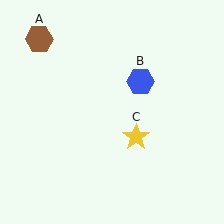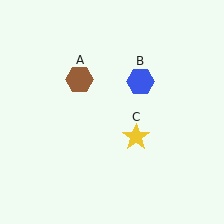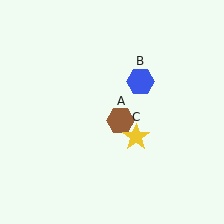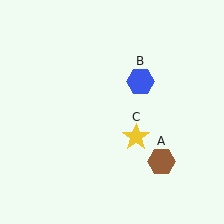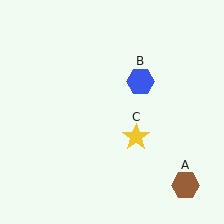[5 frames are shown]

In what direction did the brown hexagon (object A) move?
The brown hexagon (object A) moved down and to the right.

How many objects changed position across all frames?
1 object changed position: brown hexagon (object A).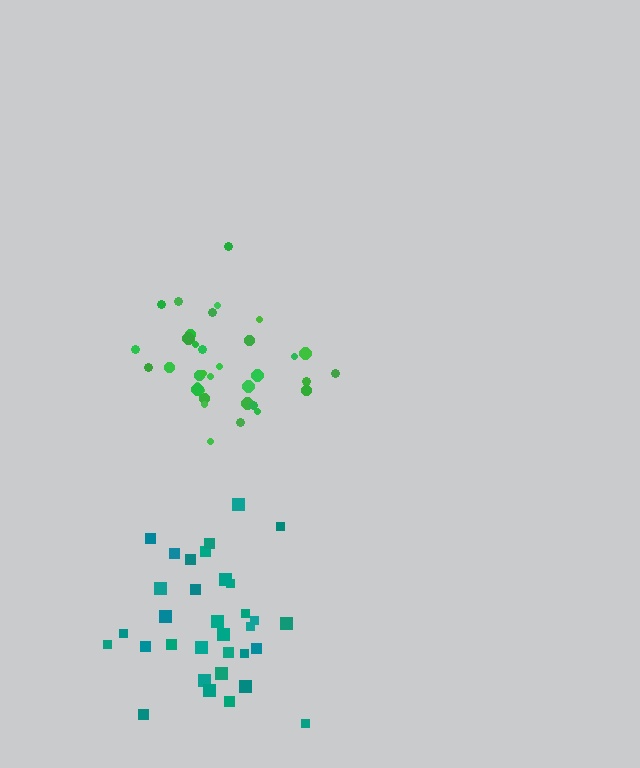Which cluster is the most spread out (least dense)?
Teal.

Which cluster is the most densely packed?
Green.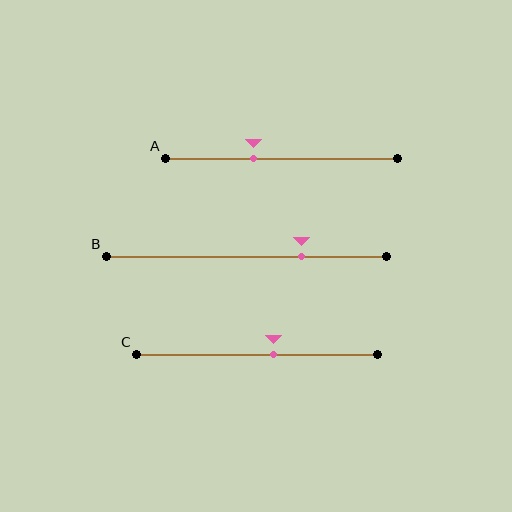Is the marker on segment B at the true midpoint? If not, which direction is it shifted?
No, the marker on segment B is shifted to the right by about 19% of the segment length.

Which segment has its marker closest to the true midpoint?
Segment C has its marker closest to the true midpoint.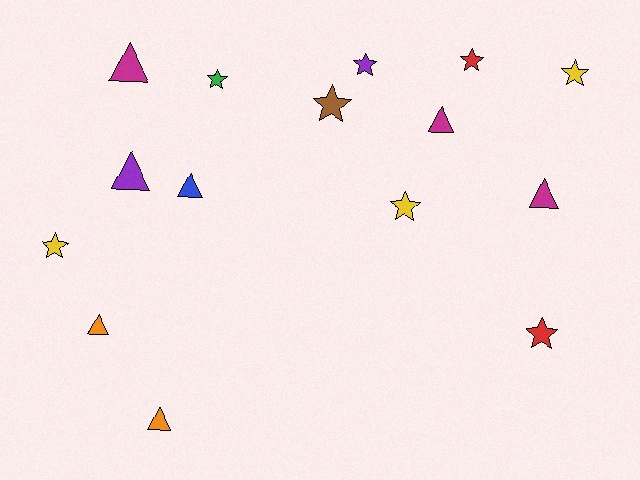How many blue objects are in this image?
There is 1 blue object.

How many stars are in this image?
There are 8 stars.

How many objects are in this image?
There are 15 objects.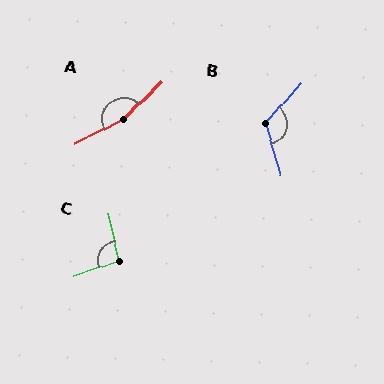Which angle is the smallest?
C, at approximately 96 degrees.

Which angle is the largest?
A, at approximately 163 degrees.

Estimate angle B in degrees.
Approximately 121 degrees.